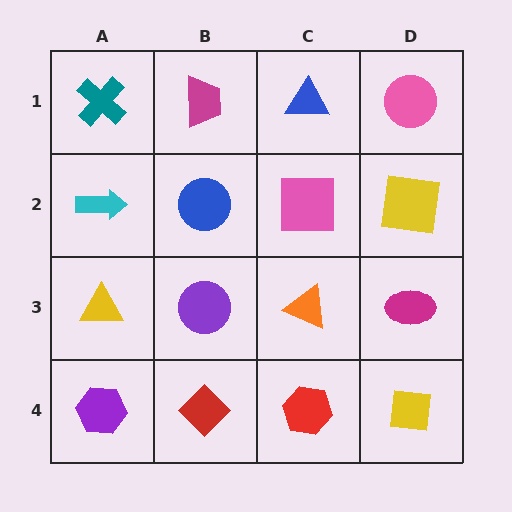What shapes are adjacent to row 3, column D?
A yellow square (row 2, column D), a yellow square (row 4, column D), an orange triangle (row 3, column C).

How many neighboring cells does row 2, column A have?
3.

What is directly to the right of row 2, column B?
A pink square.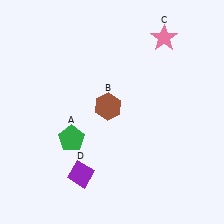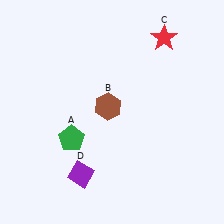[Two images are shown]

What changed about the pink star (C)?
In Image 1, C is pink. In Image 2, it changed to red.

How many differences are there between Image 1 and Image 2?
There is 1 difference between the two images.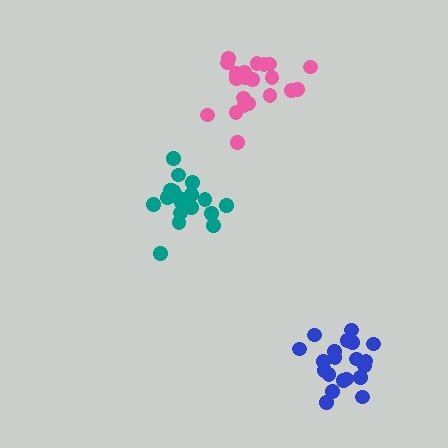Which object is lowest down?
The blue cluster is bottommost.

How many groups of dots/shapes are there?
There are 3 groups.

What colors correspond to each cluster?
The clusters are colored: blue, pink, teal.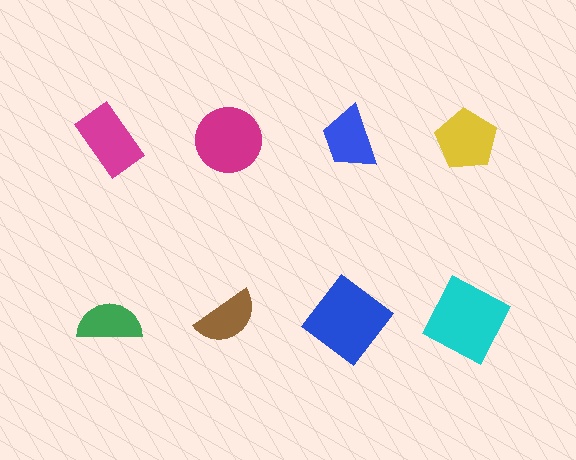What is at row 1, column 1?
A magenta rectangle.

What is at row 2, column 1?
A green semicircle.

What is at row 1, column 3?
A blue trapezoid.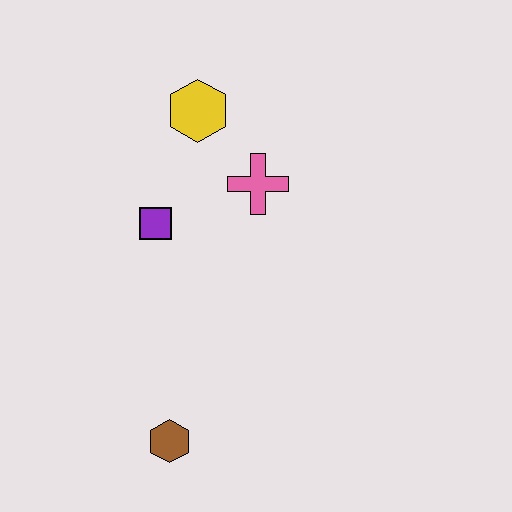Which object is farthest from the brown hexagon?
The yellow hexagon is farthest from the brown hexagon.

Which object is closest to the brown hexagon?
The purple square is closest to the brown hexagon.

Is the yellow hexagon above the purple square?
Yes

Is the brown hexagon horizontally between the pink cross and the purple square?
Yes